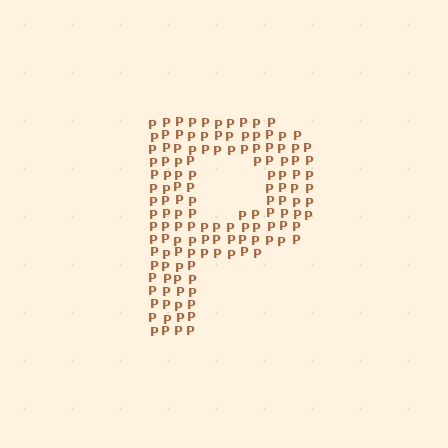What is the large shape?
The large shape is the letter P.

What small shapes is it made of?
It is made of small letter P's.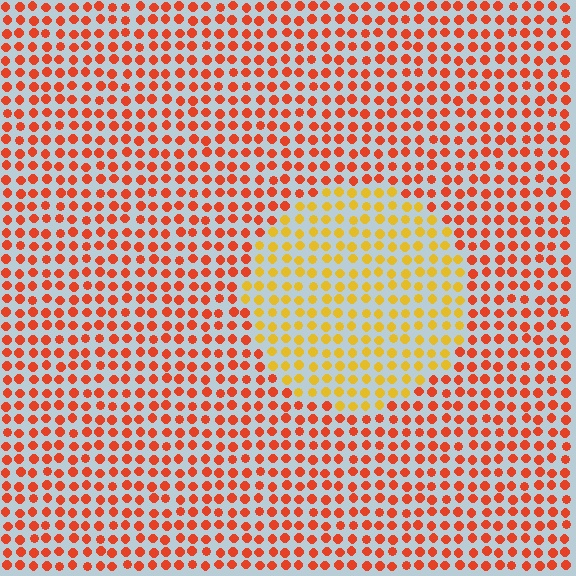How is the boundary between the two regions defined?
The boundary is defined purely by a slight shift in hue (about 39 degrees). Spacing, size, and orientation are identical on both sides.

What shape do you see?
I see a circle.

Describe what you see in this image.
The image is filled with small red elements in a uniform arrangement. A circle-shaped region is visible where the elements are tinted to a slightly different hue, forming a subtle color boundary.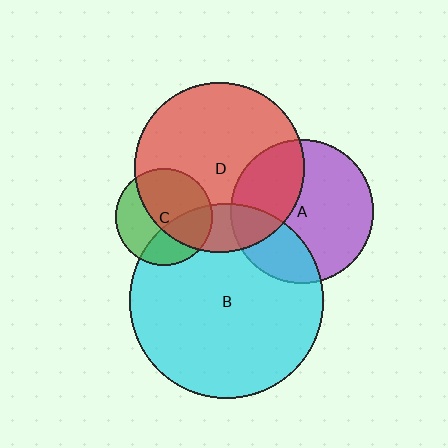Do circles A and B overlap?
Yes.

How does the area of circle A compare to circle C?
Approximately 2.2 times.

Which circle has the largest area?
Circle B (cyan).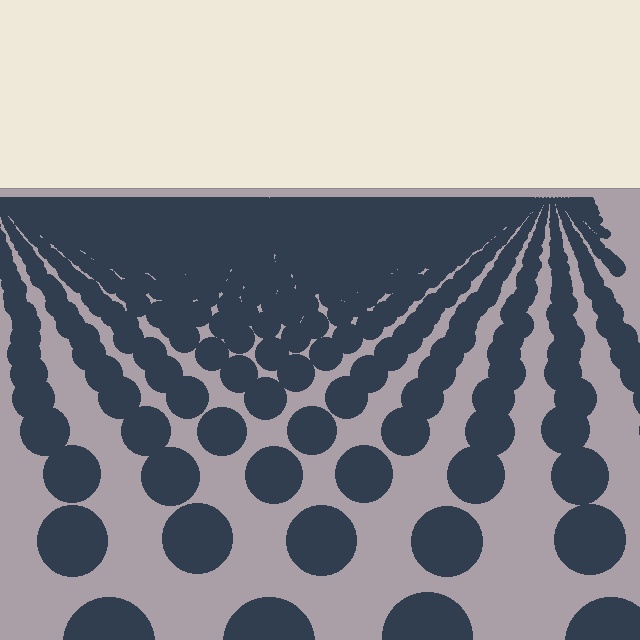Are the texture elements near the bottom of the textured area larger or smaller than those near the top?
Larger. Near the bottom, elements are closer to the viewer and appear at a bigger on-screen size.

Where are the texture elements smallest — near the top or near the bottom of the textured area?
Near the top.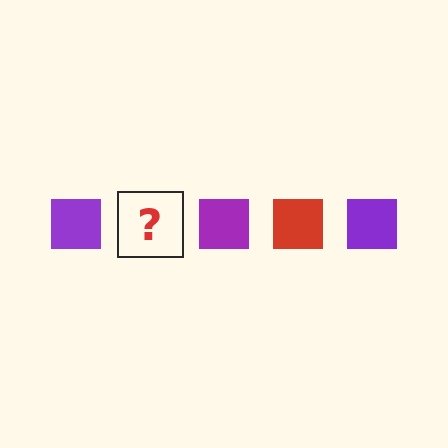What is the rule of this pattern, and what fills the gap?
The rule is that the pattern cycles through purple, red squares. The gap should be filled with a red square.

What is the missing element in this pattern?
The missing element is a red square.